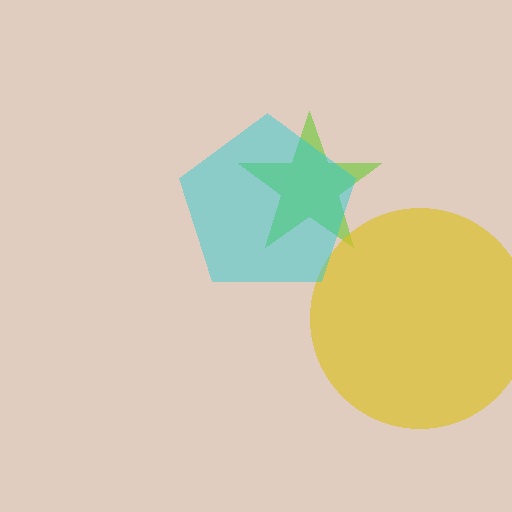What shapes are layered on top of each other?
The layered shapes are: a lime star, a yellow circle, a cyan pentagon.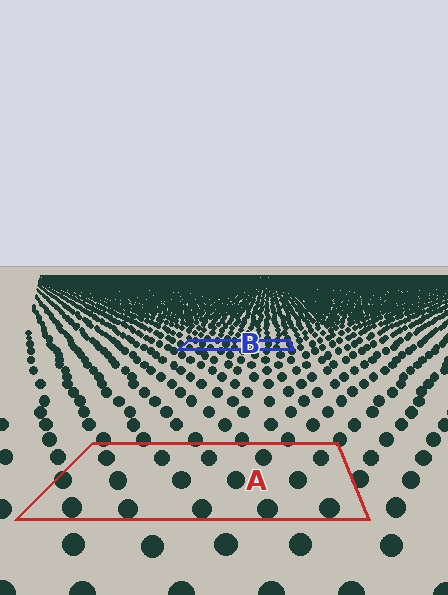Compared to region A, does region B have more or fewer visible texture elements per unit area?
Region B has more texture elements per unit area — they are packed more densely because it is farther away.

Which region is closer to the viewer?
Region A is closer. The texture elements there are larger and more spread out.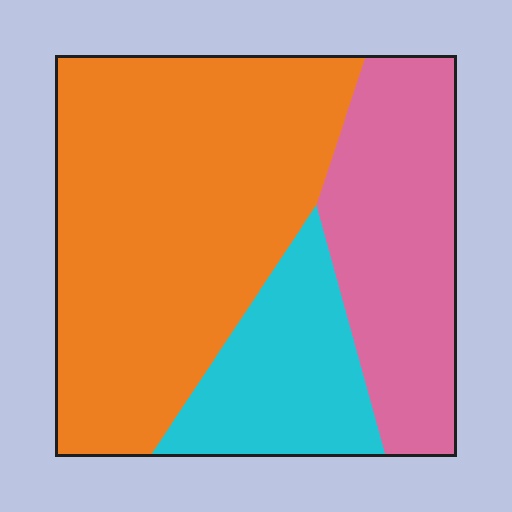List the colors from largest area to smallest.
From largest to smallest: orange, pink, cyan.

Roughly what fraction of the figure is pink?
Pink covers 27% of the figure.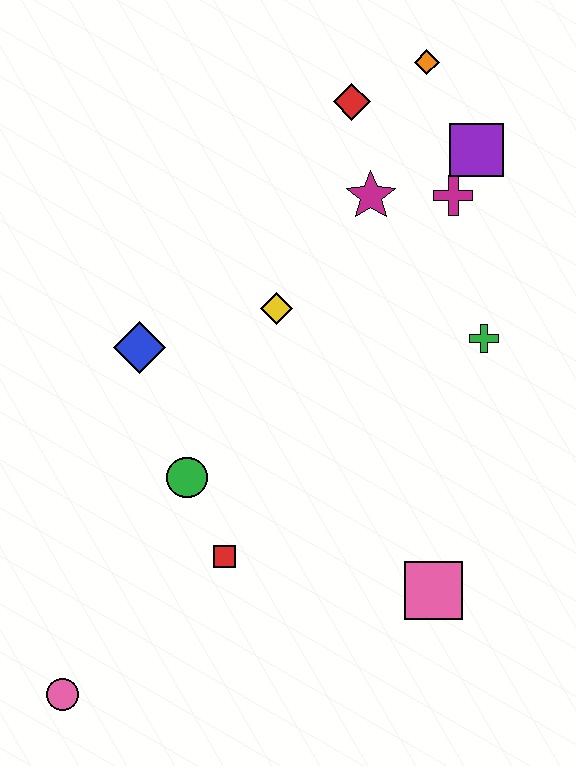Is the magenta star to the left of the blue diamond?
No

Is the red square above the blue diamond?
No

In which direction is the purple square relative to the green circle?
The purple square is above the green circle.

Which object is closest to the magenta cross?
The purple square is closest to the magenta cross.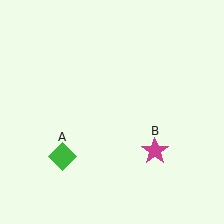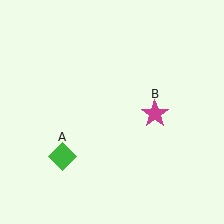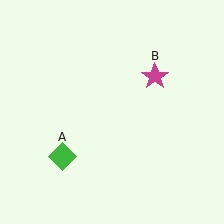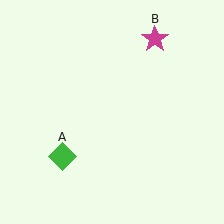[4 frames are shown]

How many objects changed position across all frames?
1 object changed position: magenta star (object B).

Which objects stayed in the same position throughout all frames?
Green diamond (object A) remained stationary.